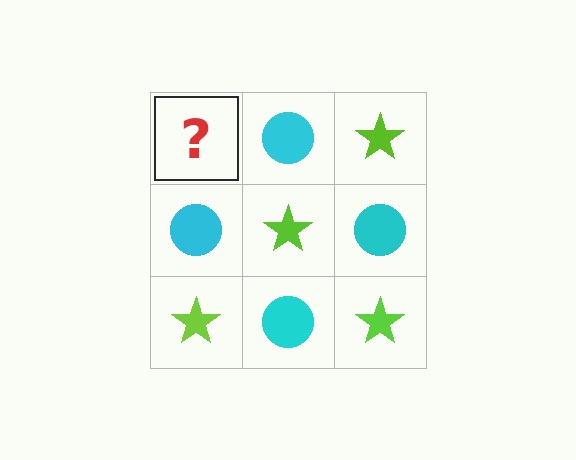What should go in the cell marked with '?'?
The missing cell should contain a lime star.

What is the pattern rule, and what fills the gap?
The rule is that it alternates lime star and cyan circle in a checkerboard pattern. The gap should be filled with a lime star.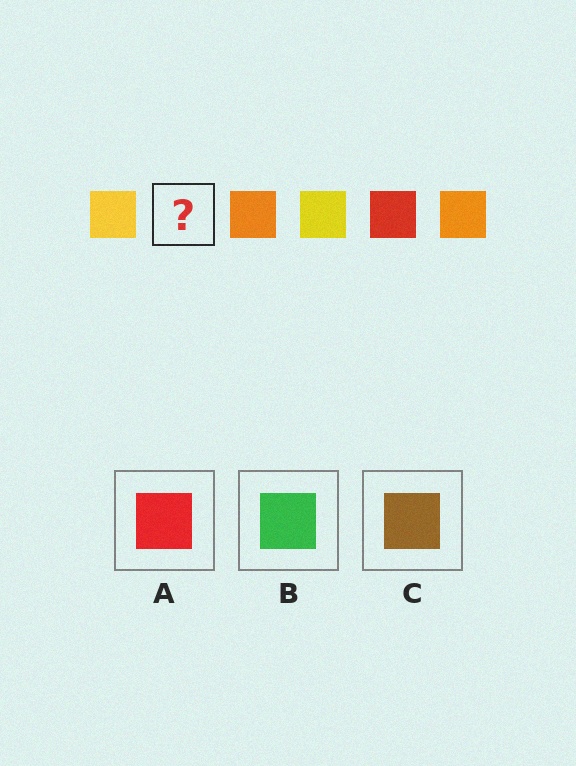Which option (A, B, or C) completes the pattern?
A.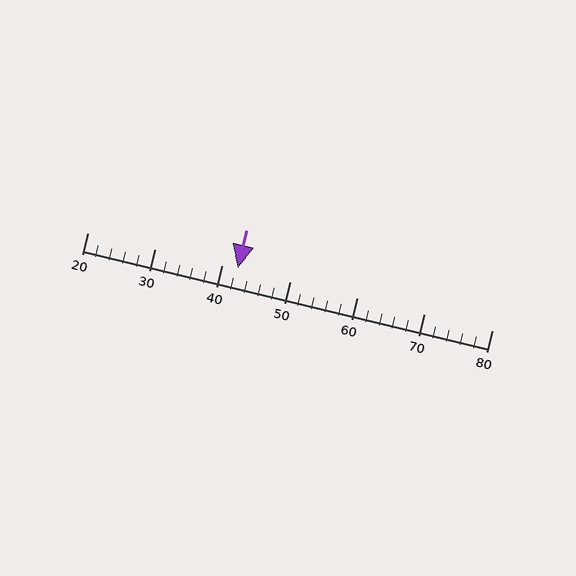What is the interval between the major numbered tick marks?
The major tick marks are spaced 10 units apart.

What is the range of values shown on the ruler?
The ruler shows values from 20 to 80.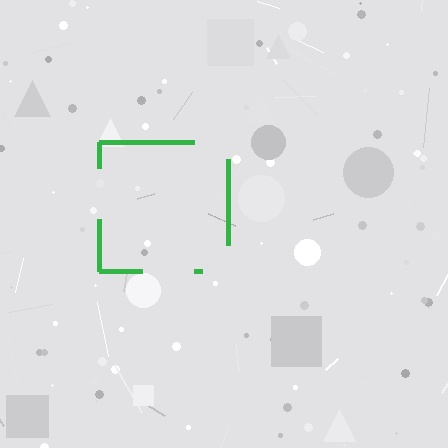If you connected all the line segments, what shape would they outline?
They would outline a square.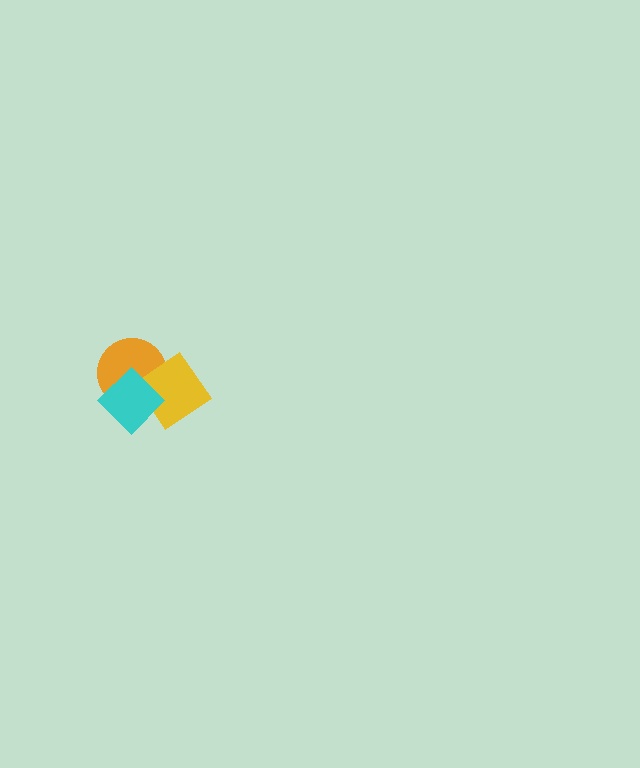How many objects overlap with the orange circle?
2 objects overlap with the orange circle.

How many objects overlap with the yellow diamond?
2 objects overlap with the yellow diamond.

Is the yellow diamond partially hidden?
Yes, it is partially covered by another shape.